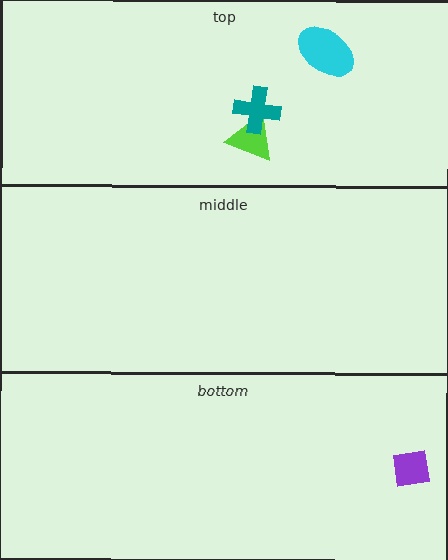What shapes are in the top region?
The lime triangle, the cyan ellipse, the teal cross.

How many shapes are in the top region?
3.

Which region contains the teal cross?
The top region.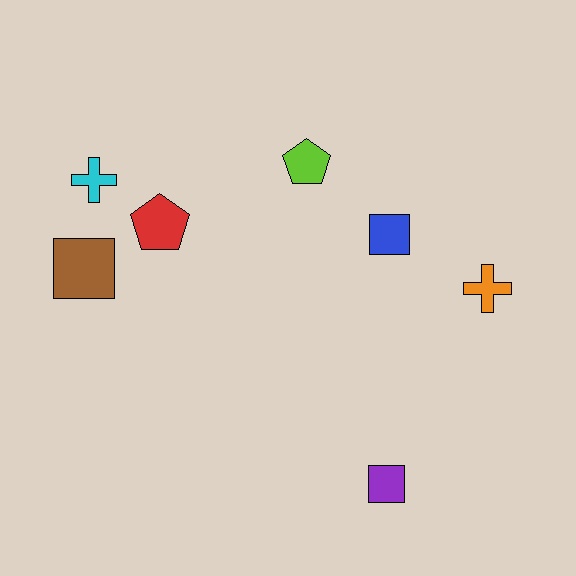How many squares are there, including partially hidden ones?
There are 3 squares.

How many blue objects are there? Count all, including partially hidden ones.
There is 1 blue object.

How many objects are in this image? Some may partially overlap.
There are 7 objects.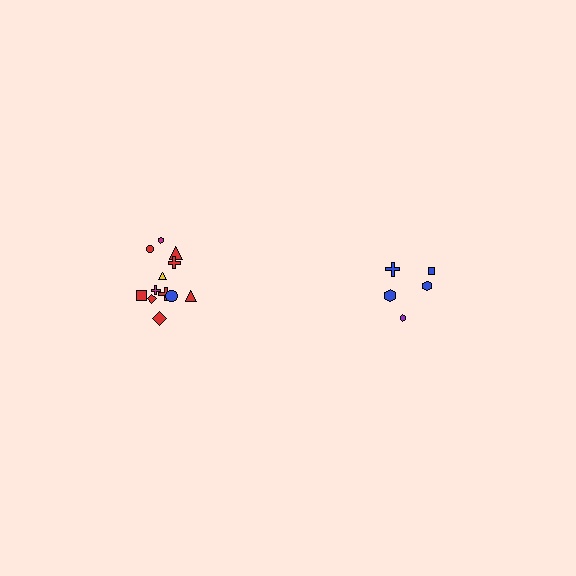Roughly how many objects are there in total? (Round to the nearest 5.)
Roughly 15 objects in total.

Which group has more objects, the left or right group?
The left group.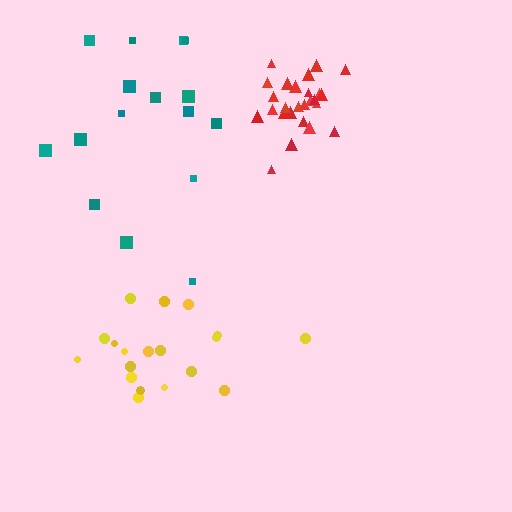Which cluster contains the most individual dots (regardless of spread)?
Red (26).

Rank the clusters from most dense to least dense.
red, yellow, teal.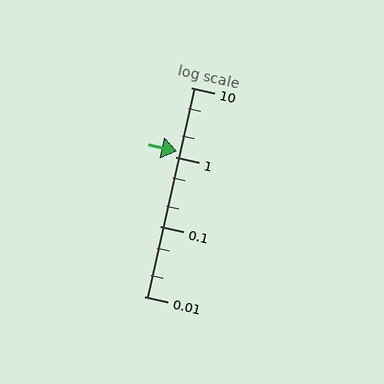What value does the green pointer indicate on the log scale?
The pointer indicates approximately 1.2.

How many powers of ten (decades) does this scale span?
The scale spans 3 decades, from 0.01 to 10.